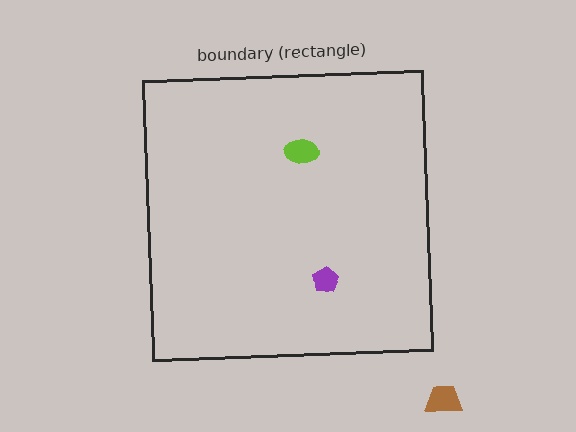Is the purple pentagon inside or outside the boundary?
Inside.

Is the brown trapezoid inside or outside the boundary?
Outside.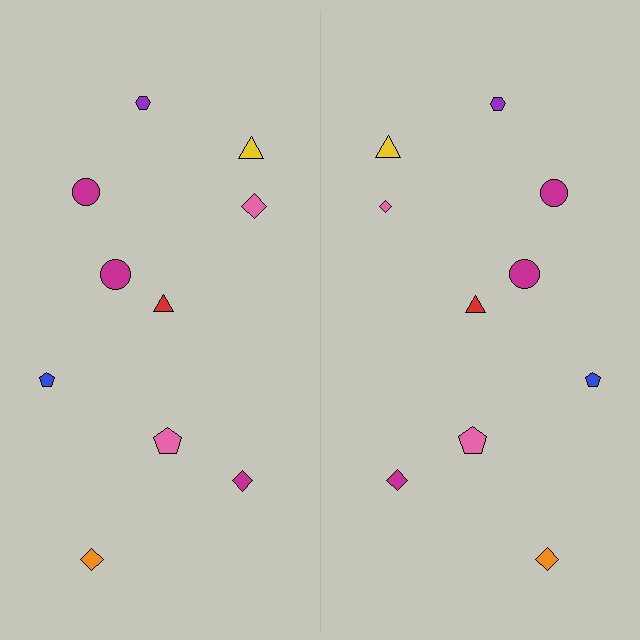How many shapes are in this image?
There are 20 shapes in this image.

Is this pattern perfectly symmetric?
No, the pattern is not perfectly symmetric. The pink diamond on the right side has a different size than its mirror counterpart.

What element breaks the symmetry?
The pink diamond on the right side has a different size than its mirror counterpart.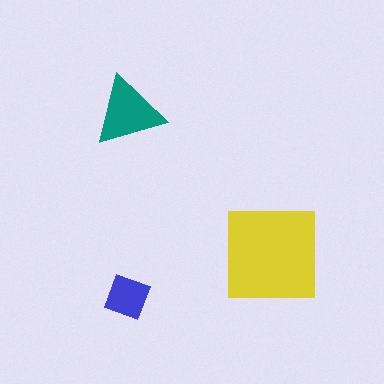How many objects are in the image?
There are 3 objects in the image.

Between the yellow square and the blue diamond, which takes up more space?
The yellow square.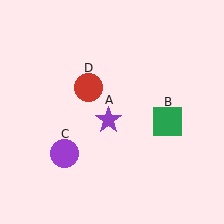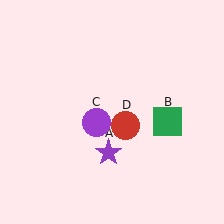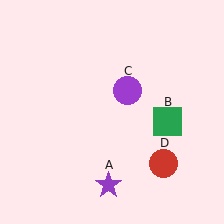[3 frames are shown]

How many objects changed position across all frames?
3 objects changed position: purple star (object A), purple circle (object C), red circle (object D).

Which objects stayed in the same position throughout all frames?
Green square (object B) remained stationary.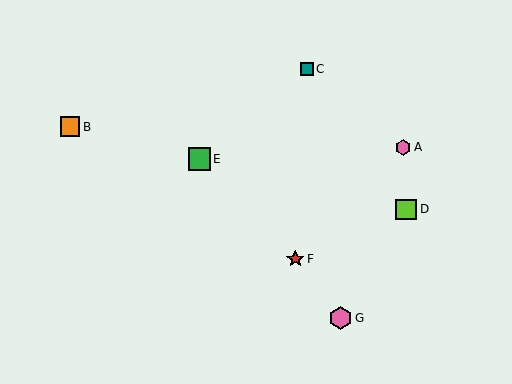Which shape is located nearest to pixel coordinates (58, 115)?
The orange square (labeled B) at (70, 127) is nearest to that location.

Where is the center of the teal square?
The center of the teal square is at (307, 69).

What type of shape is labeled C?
Shape C is a teal square.